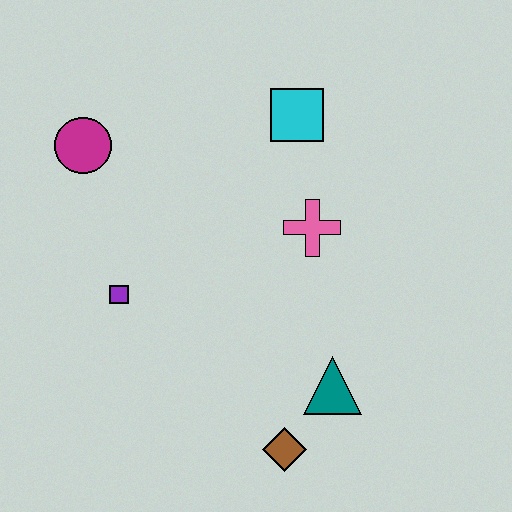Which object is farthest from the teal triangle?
The magenta circle is farthest from the teal triangle.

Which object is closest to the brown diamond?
The teal triangle is closest to the brown diamond.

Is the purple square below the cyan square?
Yes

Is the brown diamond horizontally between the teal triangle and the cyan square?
No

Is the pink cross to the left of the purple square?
No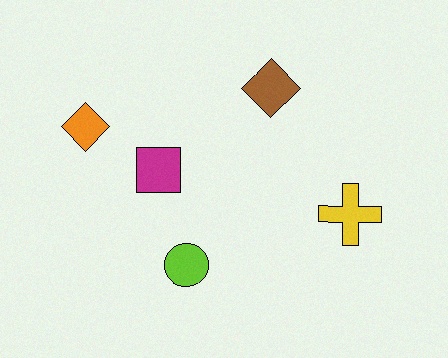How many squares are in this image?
There is 1 square.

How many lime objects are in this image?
There is 1 lime object.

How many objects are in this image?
There are 5 objects.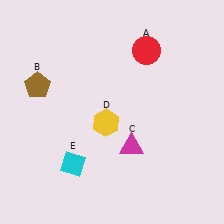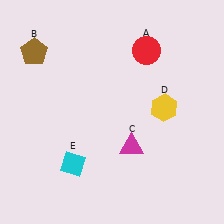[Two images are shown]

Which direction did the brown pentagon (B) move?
The brown pentagon (B) moved up.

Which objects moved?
The objects that moved are: the brown pentagon (B), the yellow hexagon (D).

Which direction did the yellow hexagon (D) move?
The yellow hexagon (D) moved right.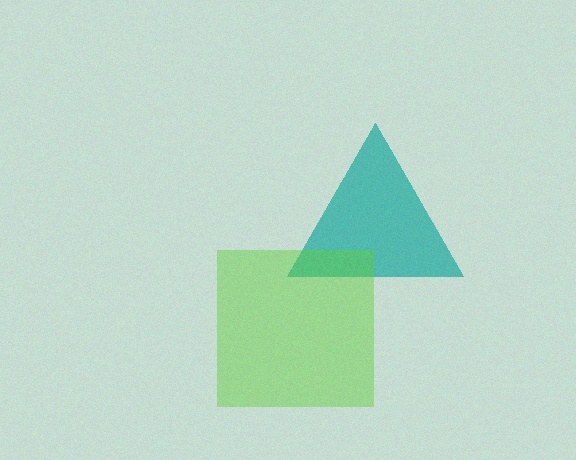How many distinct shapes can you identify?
There are 2 distinct shapes: a teal triangle, a lime square.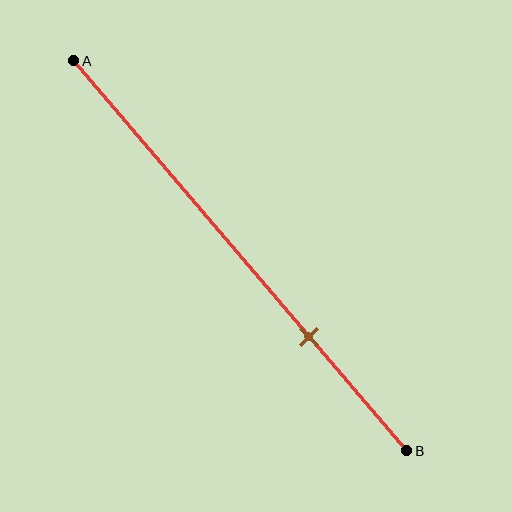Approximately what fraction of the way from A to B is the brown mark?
The brown mark is approximately 70% of the way from A to B.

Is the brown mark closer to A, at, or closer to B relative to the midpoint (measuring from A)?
The brown mark is closer to point B than the midpoint of segment AB.